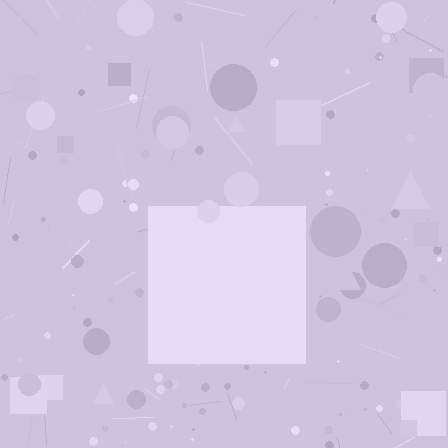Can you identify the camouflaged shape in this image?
The camouflaged shape is a square.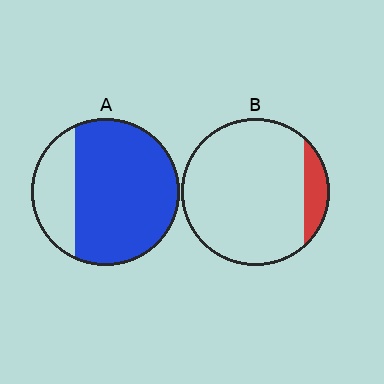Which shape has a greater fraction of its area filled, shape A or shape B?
Shape A.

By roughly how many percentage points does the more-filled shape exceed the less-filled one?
By roughly 65 percentage points (A over B).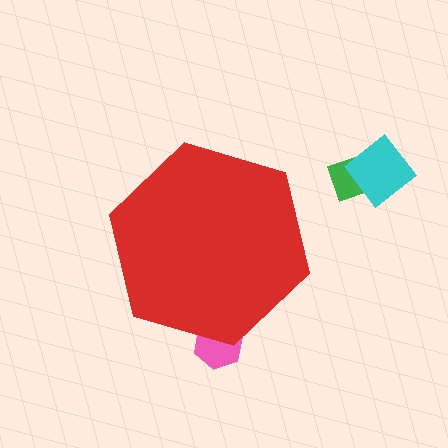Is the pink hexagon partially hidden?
Yes, the pink hexagon is partially hidden behind the red hexagon.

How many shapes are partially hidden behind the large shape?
1 shape is partially hidden.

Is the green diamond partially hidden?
No, the green diamond is fully visible.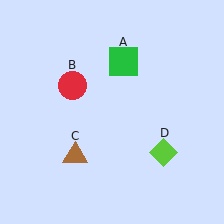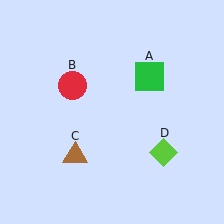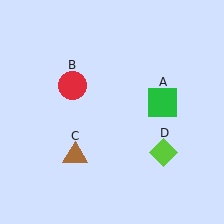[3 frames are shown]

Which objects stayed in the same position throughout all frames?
Red circle (object B) and brown triangle (object C) and lime diamond (object D) remained stationary.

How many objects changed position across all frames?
1 object changed position: green square (object A).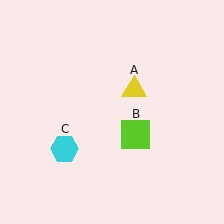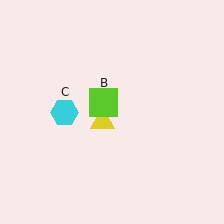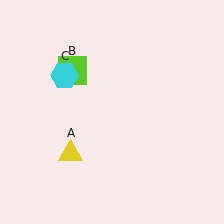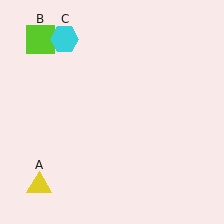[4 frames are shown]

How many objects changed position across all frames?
3 objects changed position: yellow triangle (object A), lime square (object B), cyan hexagon (object C).